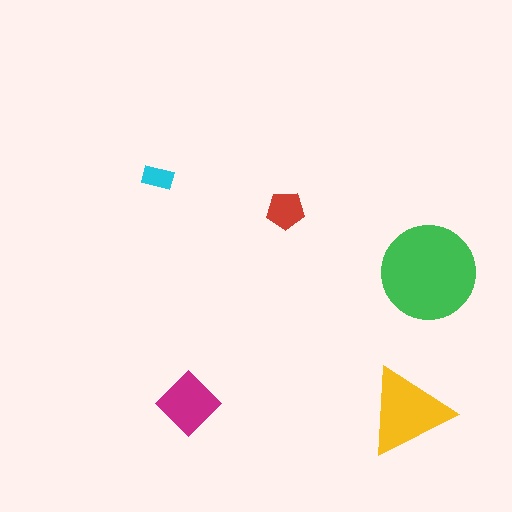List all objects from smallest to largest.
The cyan rectangle, the red pentagon, the magenta diamond, the yellow triangle, the green circle.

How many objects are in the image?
There are 5 objects in the image.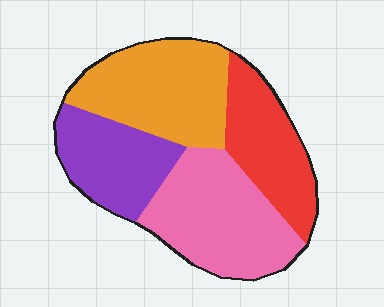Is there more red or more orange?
Orange.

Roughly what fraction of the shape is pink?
Pink covers roughly 30% of the shape.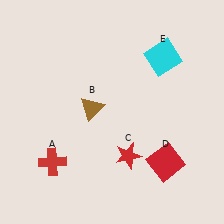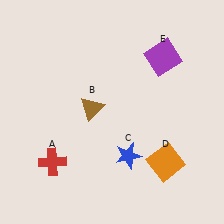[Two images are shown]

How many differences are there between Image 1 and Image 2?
There are 3 differences between the two images.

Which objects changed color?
C changed from red to blue. D changed from red to orange. E changed from cyan to purple.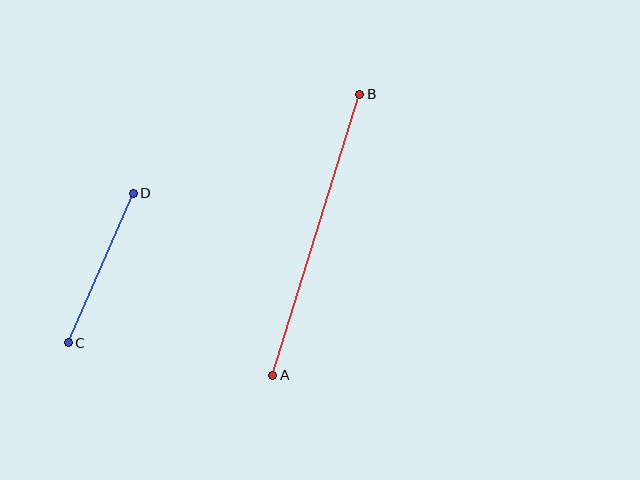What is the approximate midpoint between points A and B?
The midpoint is at approximately (316, 235) pixels.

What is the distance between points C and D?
The distance is approximately 163 pixels.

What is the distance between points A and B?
The distance is approximately 294 pixels.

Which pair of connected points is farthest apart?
Points A and B are farthest apart.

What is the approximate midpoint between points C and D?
The midpoint is at approximately (101, 268) pixels.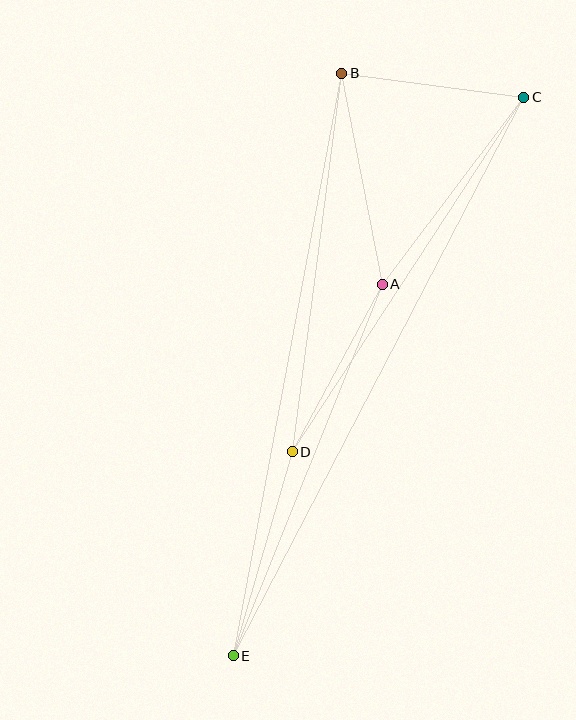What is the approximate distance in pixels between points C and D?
The distance between C and D is approximately 423 pixels.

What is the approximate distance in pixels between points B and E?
The distance between B and E is approximately 592 pixels.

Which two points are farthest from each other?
Points C and E are farthest from each other.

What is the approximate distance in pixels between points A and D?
The distance between A and D is approximately 190 pixels.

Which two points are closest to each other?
Points B and C are closest to each other.